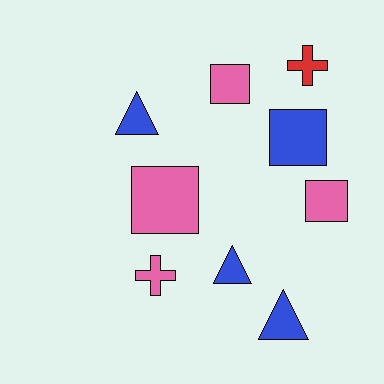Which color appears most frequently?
Blue, with 4 objects.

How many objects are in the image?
There are 9 objects.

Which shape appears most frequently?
Square, with 4 objects.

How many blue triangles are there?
There are 3 blue triangles.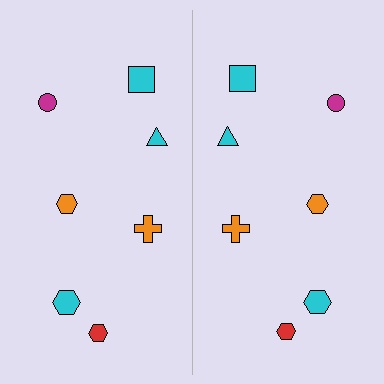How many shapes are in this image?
There are 14 shapes in this image.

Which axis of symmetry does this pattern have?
The pattern has a vertical axis of symmetry running through the center of the image.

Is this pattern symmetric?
Yes, this pattern has bilateral (reflection) symmetry.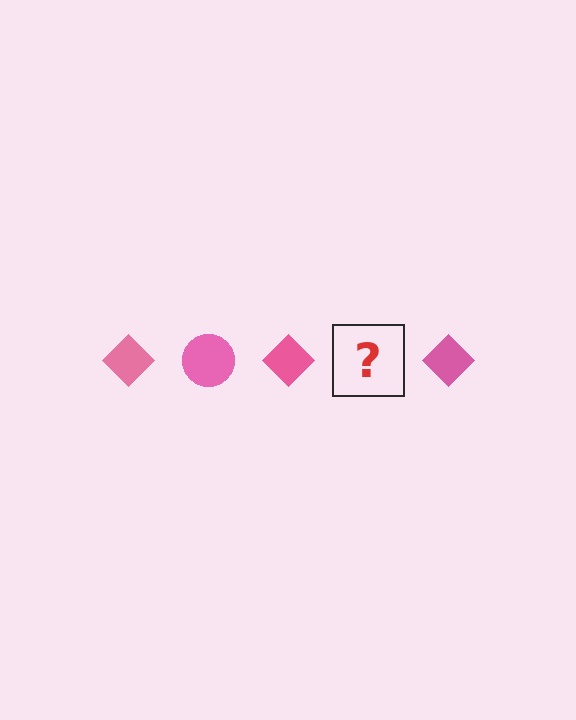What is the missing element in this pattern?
The missing element is a pink circle.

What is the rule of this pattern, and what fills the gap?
The rule is that the pattern cycles through diamond, circle shapes in pink. The gap should be filled with a pink circle.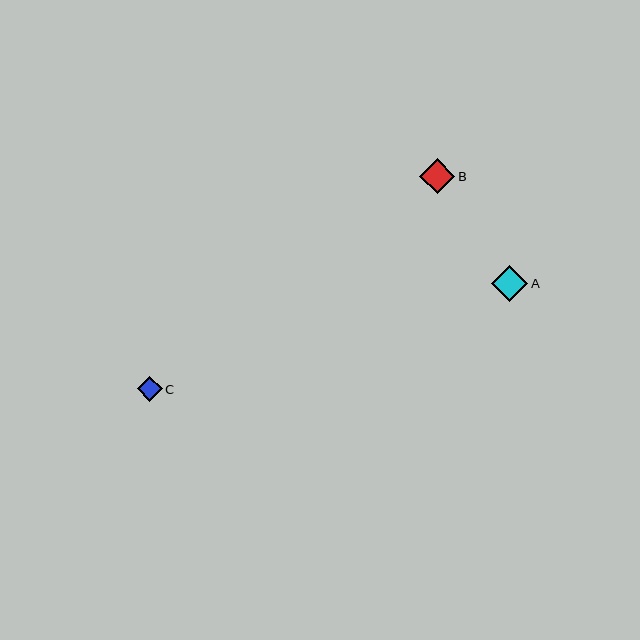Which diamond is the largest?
Diamond A is the largest with a size of approximately 36 pixels.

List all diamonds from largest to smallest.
From largest to smallest: A, B, C.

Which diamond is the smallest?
Diamond C is the smallest with a size of approximately 25 pixels.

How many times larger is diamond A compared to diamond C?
Diamond A is approximately 1.5 times the size of diamond C.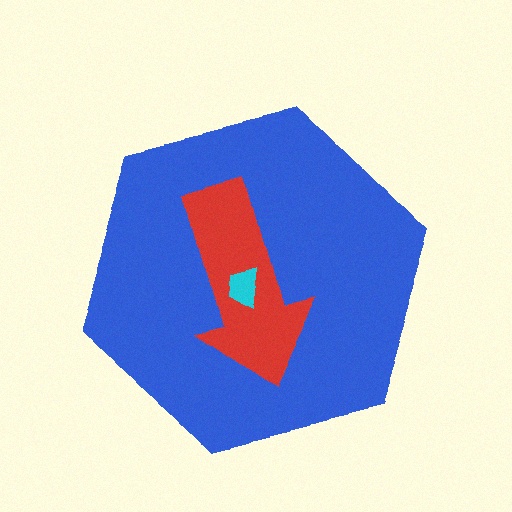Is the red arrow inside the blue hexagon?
Yes.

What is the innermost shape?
The cyan trapezoid.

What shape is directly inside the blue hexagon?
The red arrow.